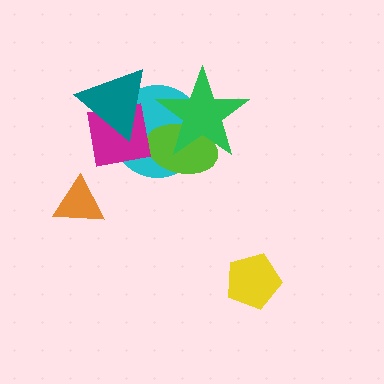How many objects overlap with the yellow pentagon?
0 objects overlap with the yellow pentagon.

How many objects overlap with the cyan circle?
4 objects overlap with the cyan circle.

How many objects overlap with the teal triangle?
2 objects overlap with the teal triangle.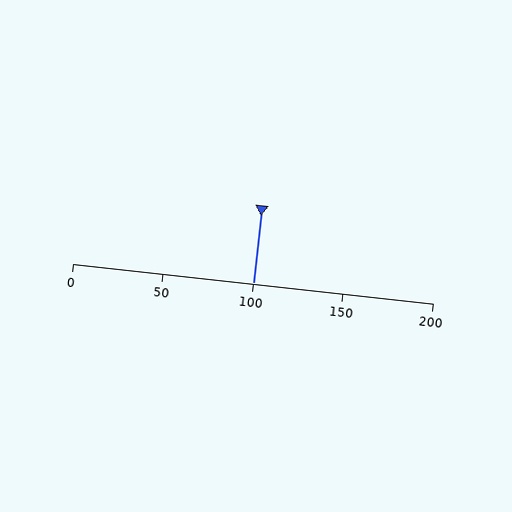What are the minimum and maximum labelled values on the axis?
The axis runs from 0 to 200.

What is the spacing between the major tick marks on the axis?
The major ticks are spaced 50 apart.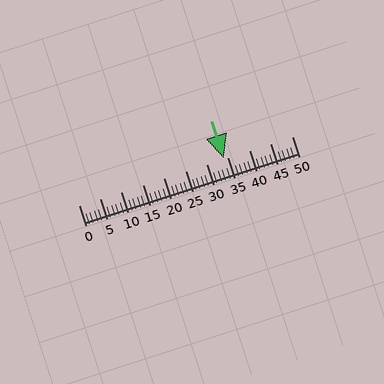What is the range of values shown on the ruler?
The ruler shows values from 0 to 50.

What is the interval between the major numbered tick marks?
The major tick marks are spaced 5 units apart.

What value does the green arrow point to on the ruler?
The green arrow points to approximately 34.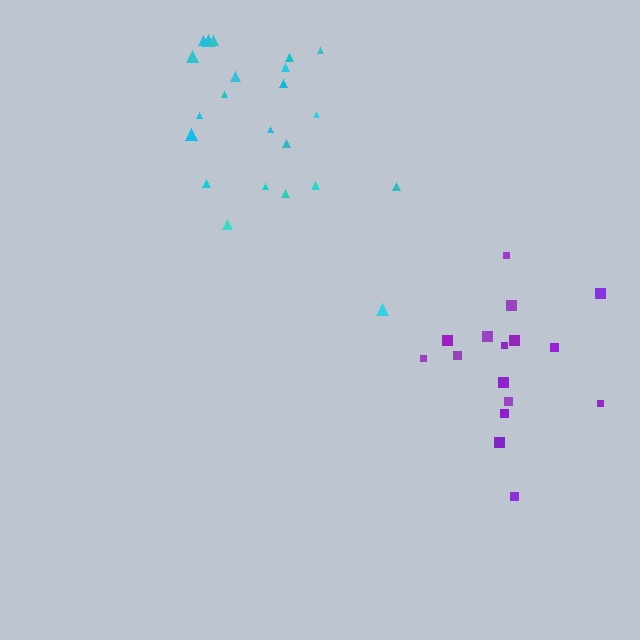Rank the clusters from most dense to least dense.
purple, cyan.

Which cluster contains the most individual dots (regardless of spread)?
Cyan (22).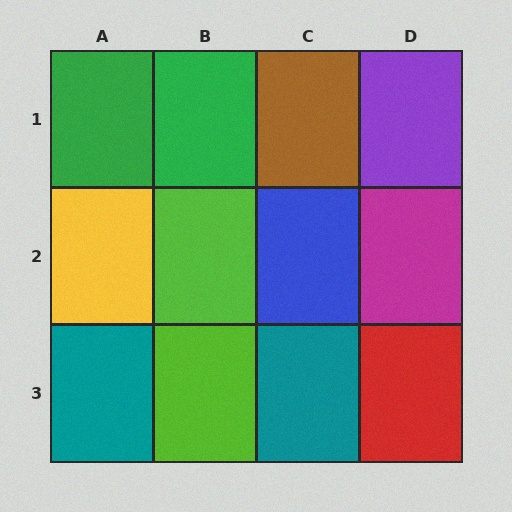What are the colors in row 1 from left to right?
Green, green, brown, purple.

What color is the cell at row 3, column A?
Teal.